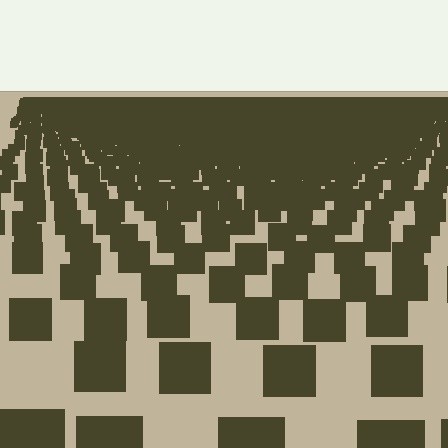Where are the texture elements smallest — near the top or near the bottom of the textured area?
Near the top.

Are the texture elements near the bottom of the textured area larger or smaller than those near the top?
Larger. Near the bottom, elements are closer to the viewer and appear at a bigger on-screen size.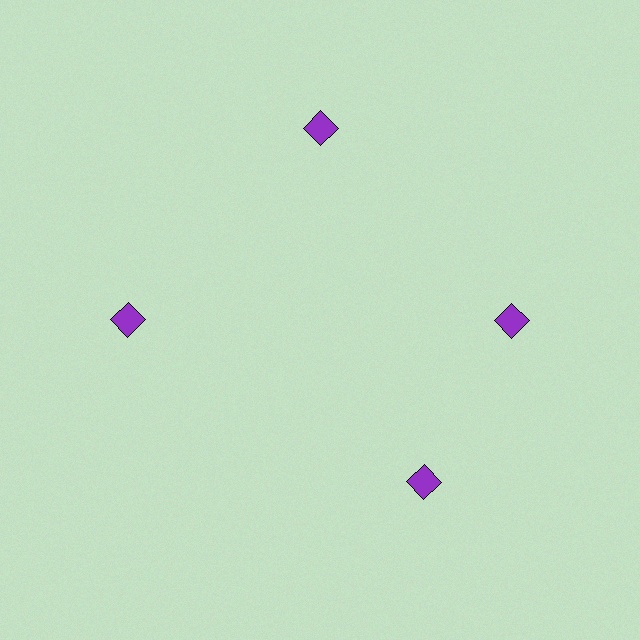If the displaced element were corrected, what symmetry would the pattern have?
It would have 4-fold rotational symmetry — the pattern would map onto itself every 90 degrees.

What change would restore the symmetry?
The symmetry would be restored by rotating it back into even spacing with its neighbors so that all 4 diamonds sit at equal angles and equal distance from the center.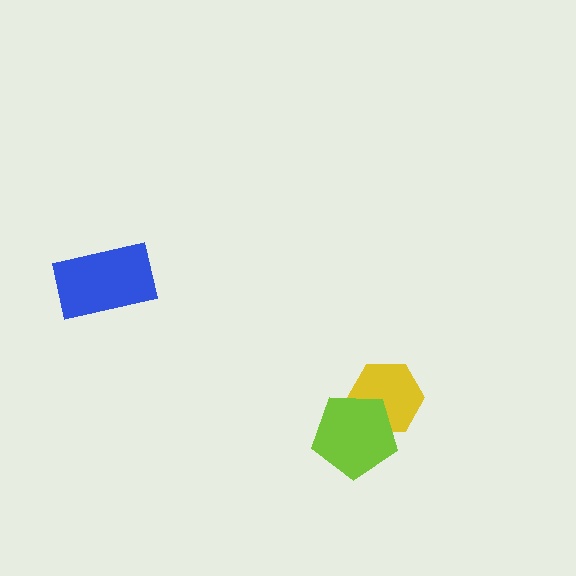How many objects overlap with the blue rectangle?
0 objects overlap with the blue rectangle.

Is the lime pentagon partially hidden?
No, no other shape covers it.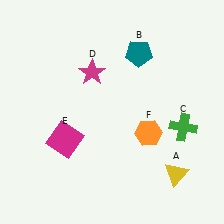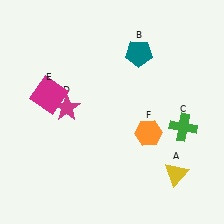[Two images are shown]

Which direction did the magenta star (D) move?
The magenta star (D) moved down.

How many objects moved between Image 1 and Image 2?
2 objects moved between the two images.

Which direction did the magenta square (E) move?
The magenta square (E) moved up.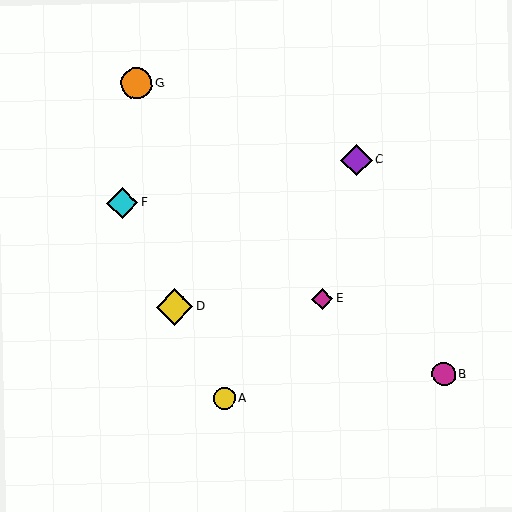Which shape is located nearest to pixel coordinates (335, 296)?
The magenta diamond (labeled E) at (322, 299) is nearest to that location.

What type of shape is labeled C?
Shape C is a purple diamond.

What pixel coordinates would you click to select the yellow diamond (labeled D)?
Click at (174, 307) to select the yellow diamond D.